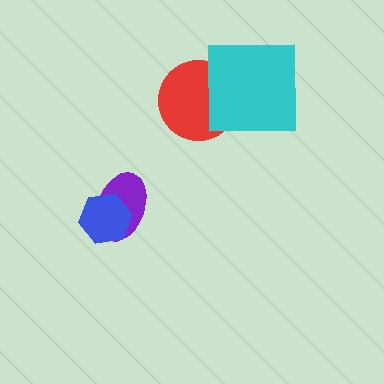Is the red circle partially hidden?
Yes, it is partially covered by another shape.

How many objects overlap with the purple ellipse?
1 object overlaps with the purple ellipse.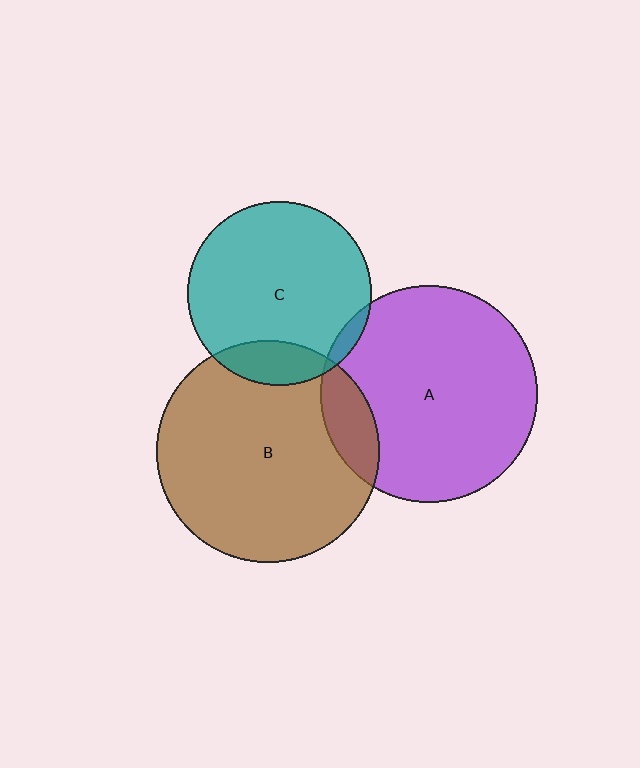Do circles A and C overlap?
Yes.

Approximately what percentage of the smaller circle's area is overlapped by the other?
Approximately 5%.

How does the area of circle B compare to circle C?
Approximately 1.5 times.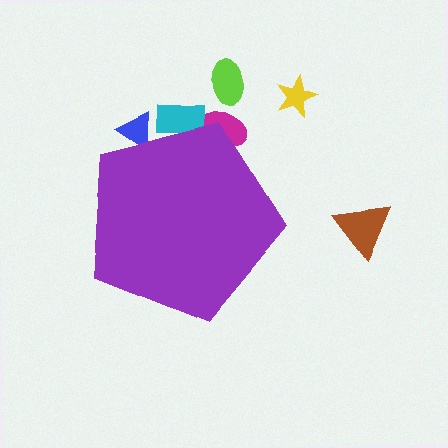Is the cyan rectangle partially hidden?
Yes, the cyan rectangle is partially hidden behind the purple pentagon.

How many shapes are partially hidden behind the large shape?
3 shapes are partially hidden.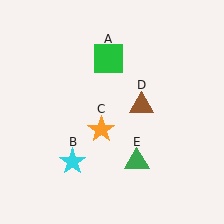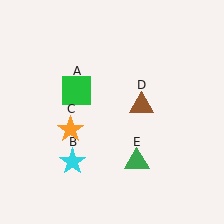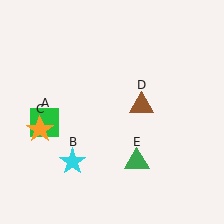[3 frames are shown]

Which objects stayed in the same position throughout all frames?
Cyan star (object B) and brown triangle (object D) and green triangle (object E) remained stationary.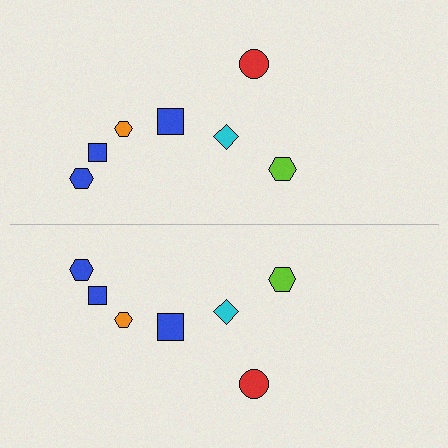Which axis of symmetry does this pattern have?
The pattern has a horizontal axis of symmetry running through the center of the image.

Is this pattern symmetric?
Yes, this pattern has bilateral (reflection) symmetry.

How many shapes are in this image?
There are 14 shapes in this image.